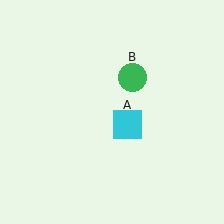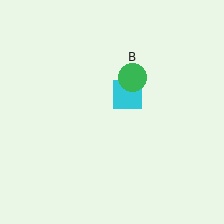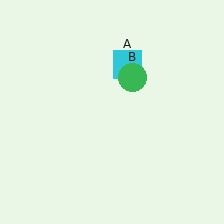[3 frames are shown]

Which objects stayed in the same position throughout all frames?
Green circle (object B) remained stationary.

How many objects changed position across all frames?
1 object changed position: cyan square (object A).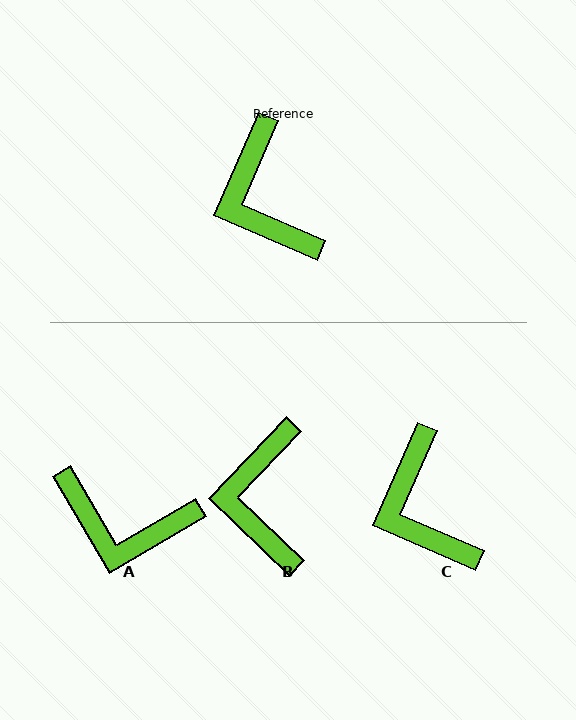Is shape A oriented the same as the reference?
No, it is off by about 54 degrees.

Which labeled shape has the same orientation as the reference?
C.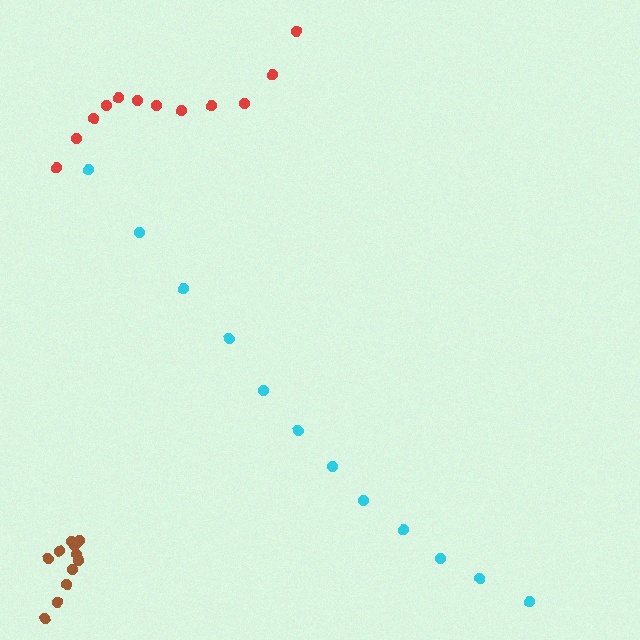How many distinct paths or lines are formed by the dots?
There are 3 distinct paths.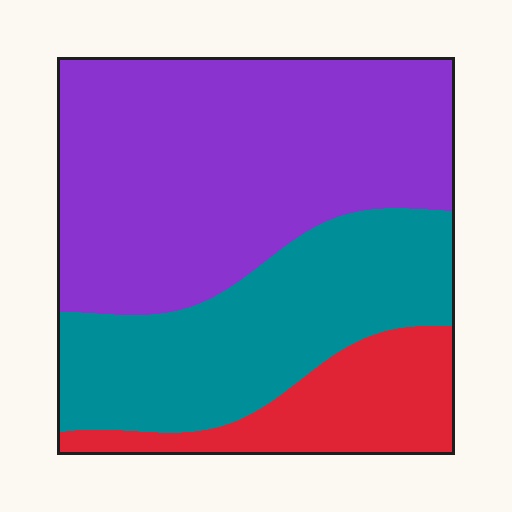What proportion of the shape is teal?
Teal covers 32% of the shape.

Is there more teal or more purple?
Purple.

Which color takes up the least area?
Red, at roughly 15%.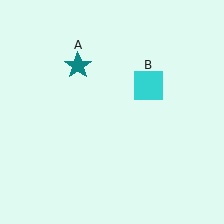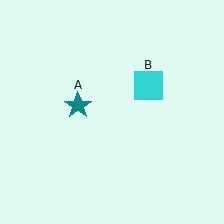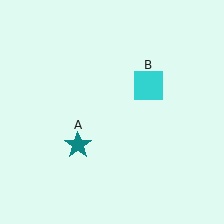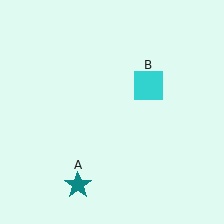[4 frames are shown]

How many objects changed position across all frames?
1 object changed position: teal star (object A).